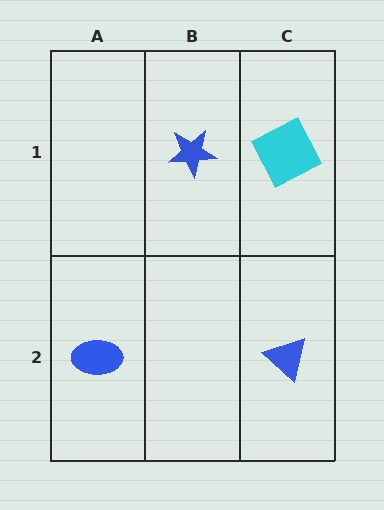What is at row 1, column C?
A cyan square.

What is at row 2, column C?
A blue triangle.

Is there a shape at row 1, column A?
No, that cell is empty.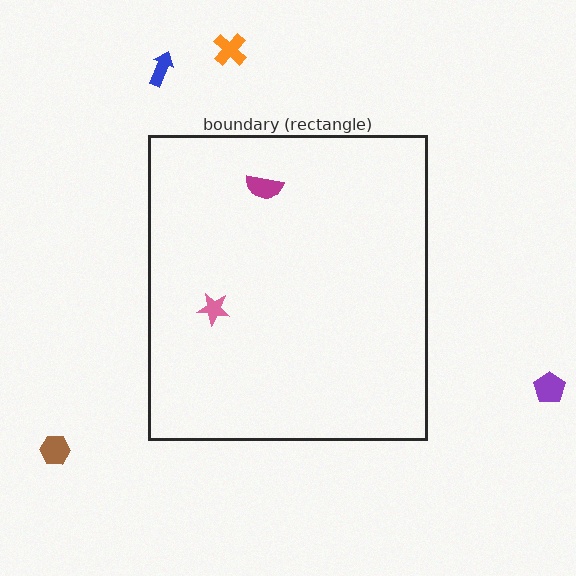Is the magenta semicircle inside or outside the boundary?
Inside.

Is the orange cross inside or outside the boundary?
Outside.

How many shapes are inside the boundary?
2 inside, 4 outside.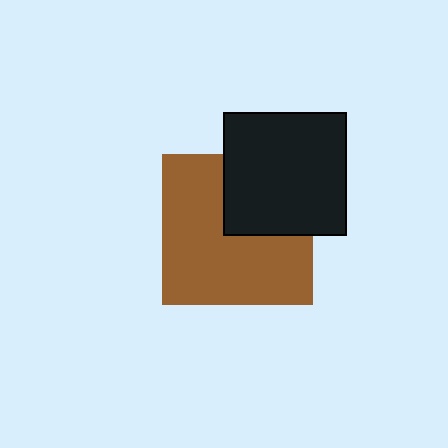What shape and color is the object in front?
The object in front is a black square.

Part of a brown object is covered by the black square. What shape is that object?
It is a square.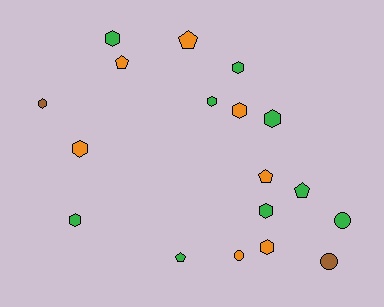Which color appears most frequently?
Green, with 9 objects.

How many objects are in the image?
There are 18 objects.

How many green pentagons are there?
There are 2 green pentagons.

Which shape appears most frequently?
Hexagon, with 10 objects.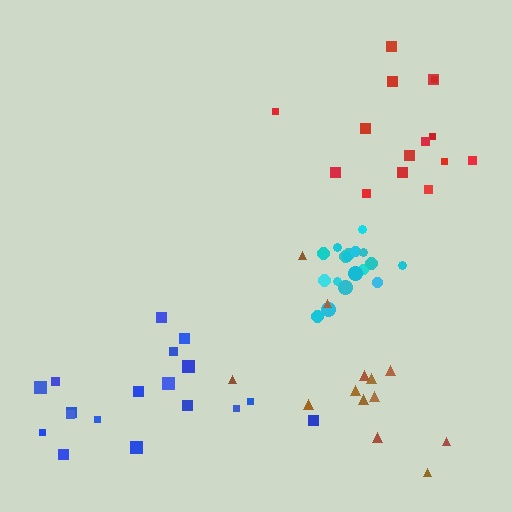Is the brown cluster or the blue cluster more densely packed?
Blue.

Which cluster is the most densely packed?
Cyan.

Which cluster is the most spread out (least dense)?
Brown.